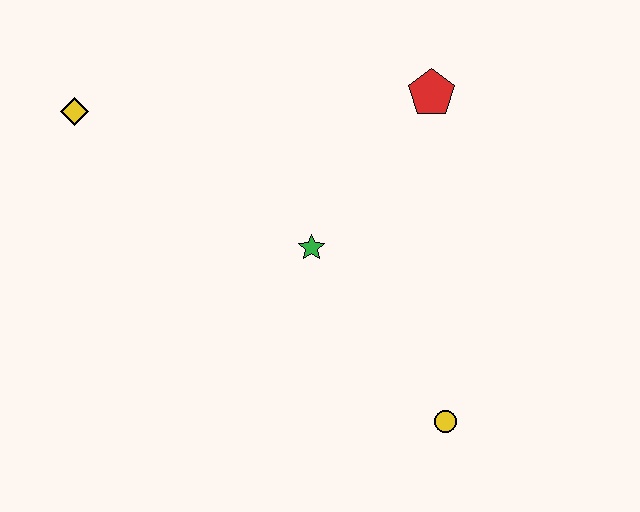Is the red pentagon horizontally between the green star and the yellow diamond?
No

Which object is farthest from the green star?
The yellow diamond is farthest from the green star.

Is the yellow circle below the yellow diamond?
Yes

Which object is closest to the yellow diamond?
The green star is closest to the yellow diamond.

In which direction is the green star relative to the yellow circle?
The green star is above the yellow circle.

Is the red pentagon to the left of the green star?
No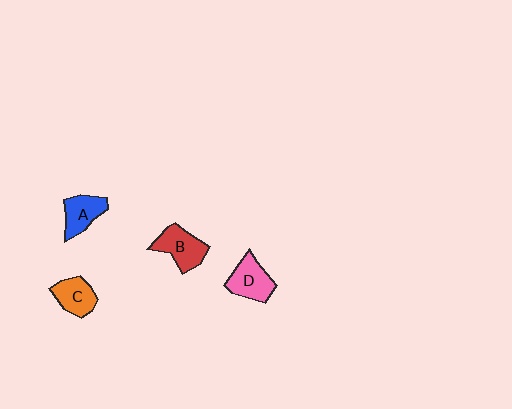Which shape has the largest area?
Shape B (red).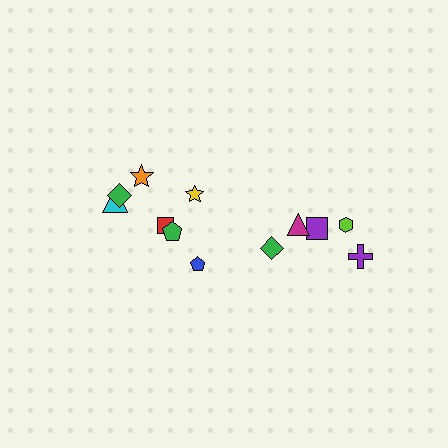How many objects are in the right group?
There are 5 objects.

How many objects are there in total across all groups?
There are 12 objects.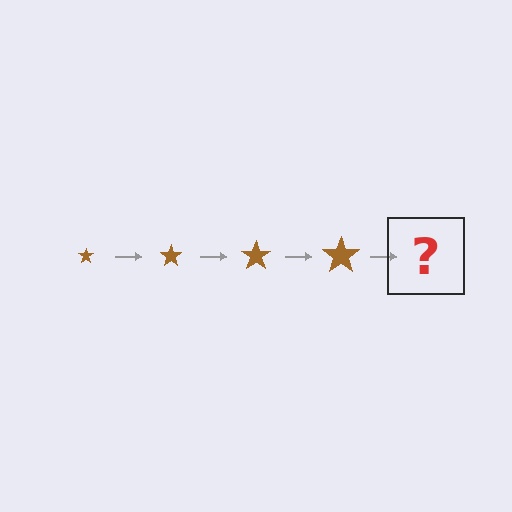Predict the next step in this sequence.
The next step is a brown star, larger than the previous one.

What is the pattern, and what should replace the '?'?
The pattern is that the star gets progressively larger each step. The '?' should be a brown star, larger than the previous one.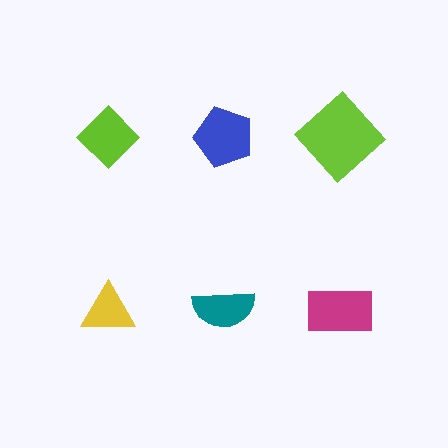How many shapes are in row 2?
3 shapes.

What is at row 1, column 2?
A blue pentagon.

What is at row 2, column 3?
A magenta rectangle.